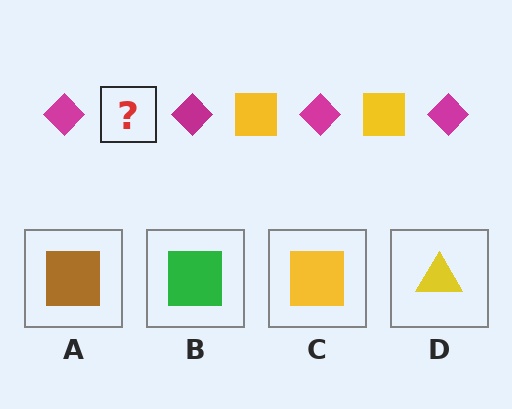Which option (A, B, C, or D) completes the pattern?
C.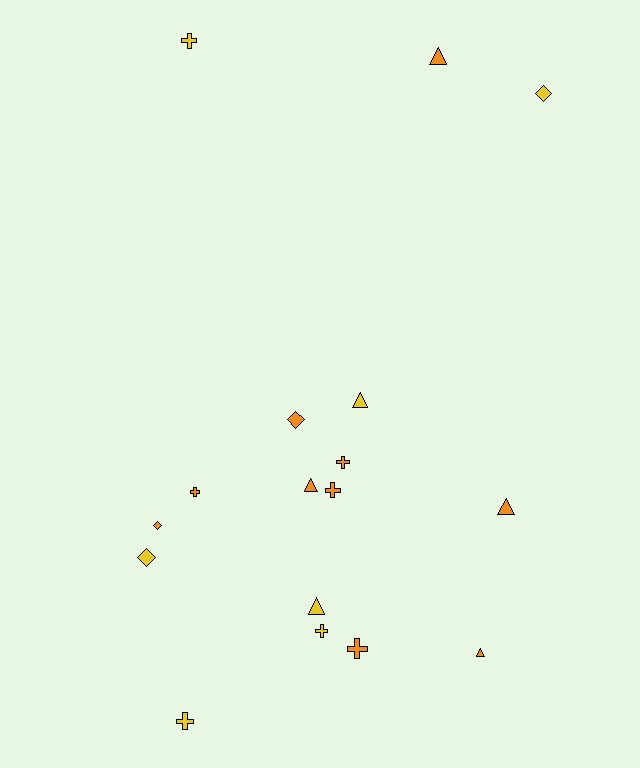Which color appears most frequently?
Orange, with 10 objects.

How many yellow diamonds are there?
There are 2 yellow diamonds.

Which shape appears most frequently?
Cross, with 7 objects.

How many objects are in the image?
There are 17 objects.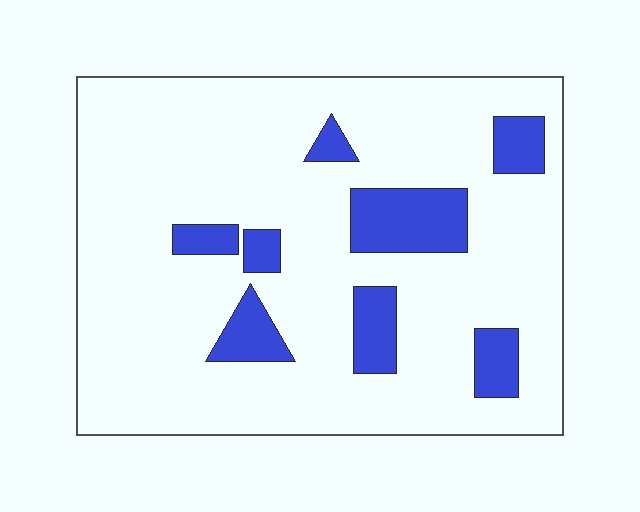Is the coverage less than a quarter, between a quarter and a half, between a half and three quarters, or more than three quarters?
Less than a quarter.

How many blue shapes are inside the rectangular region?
8.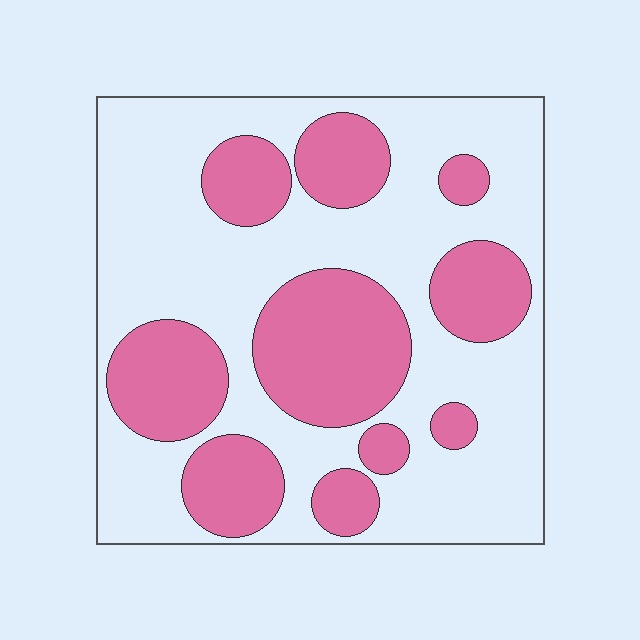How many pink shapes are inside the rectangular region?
10.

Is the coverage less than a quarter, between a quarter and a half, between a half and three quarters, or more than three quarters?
Between a quarter and a half.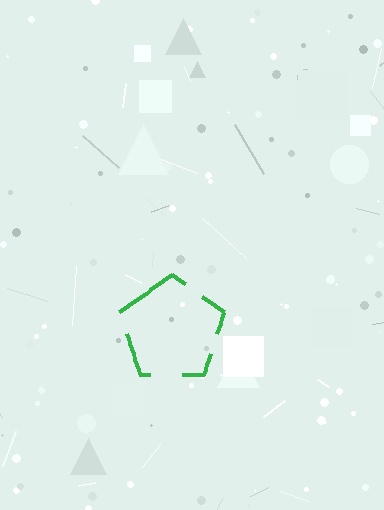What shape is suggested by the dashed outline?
The dashed outline suggests a pentagon.